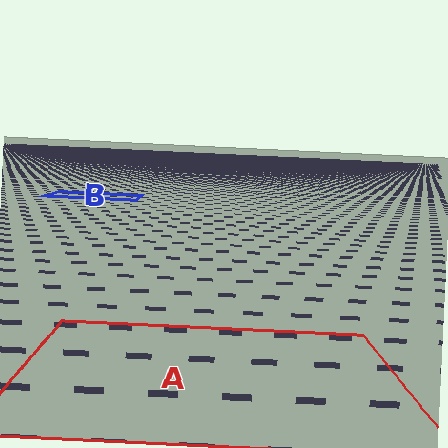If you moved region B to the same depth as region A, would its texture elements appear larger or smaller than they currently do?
They would appear larger. At a closer depth, the same texture elements are projected at a bigger on-screen size.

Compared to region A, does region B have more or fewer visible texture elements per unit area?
Region B has more texture elements per unit area — they are packed more densely because it is farther away.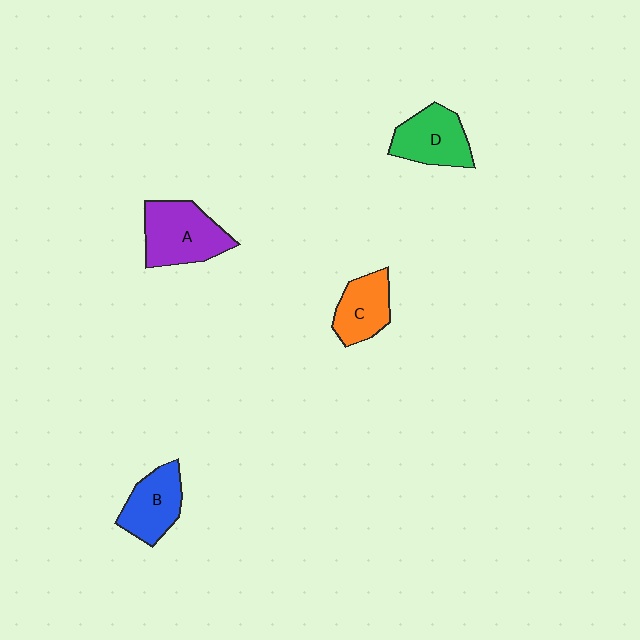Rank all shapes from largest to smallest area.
From largest to smallest: A (purple), D (green), B (blue), C (orange).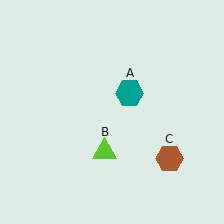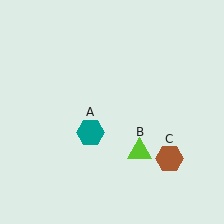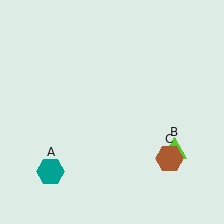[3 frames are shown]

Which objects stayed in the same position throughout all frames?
Brown hexagon (object C) remained stationary.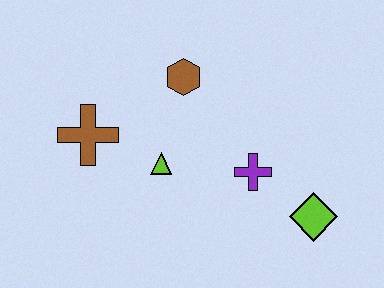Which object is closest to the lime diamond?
The purple cross is closest to the lime diamond.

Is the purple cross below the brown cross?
Yes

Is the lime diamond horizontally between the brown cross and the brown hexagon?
No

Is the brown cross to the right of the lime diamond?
No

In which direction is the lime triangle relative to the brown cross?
The lime triangle is to the right of the brown cross.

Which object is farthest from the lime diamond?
The brown cross is farthest from the lime diamond.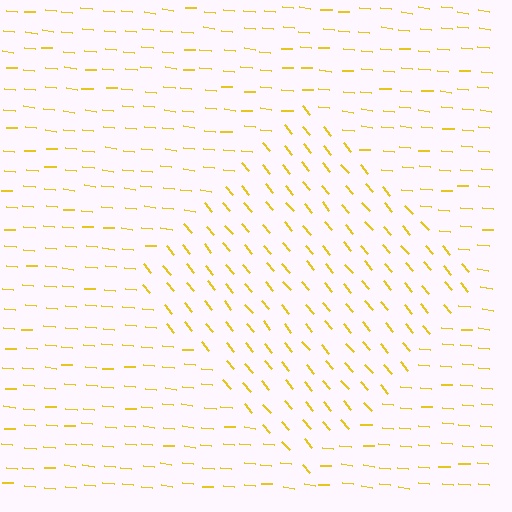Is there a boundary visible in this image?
Yes, there is a texture boundary formed by a change in line orientation.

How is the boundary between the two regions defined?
The boundary is defined purely by a change in line orientation (approximately 45 degrees difference). All lines are the same color and thickness.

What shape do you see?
I see a diamond.